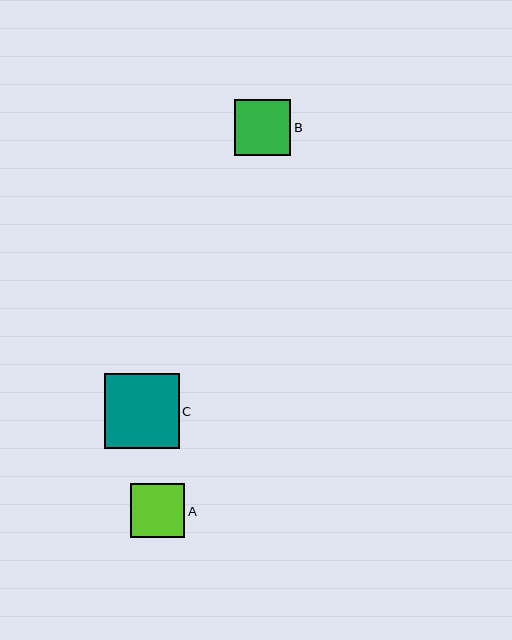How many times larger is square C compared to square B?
Square C is approximately 1.3 times the size of square B.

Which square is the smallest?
Square A is the smallest with a size of approximately 54 pixels.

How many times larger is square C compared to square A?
Square C is approximately 1.4 times the size of square A.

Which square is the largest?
Square C is the largest with a size of approximately 74 pixels.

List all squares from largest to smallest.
From largest to smallest: C, B, A.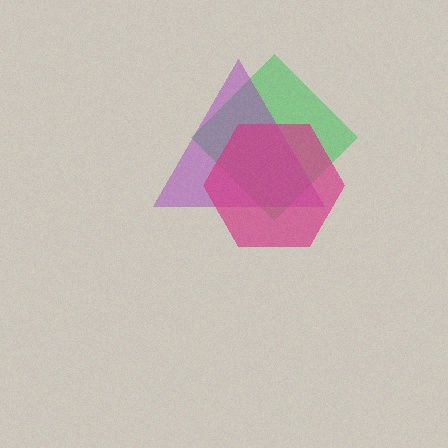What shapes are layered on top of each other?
The layered shapes are: a green diamond, a purple triangle, a magenta hexagon.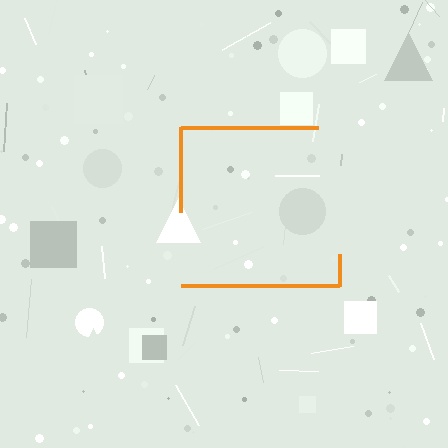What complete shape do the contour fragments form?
The contour fragments form a square.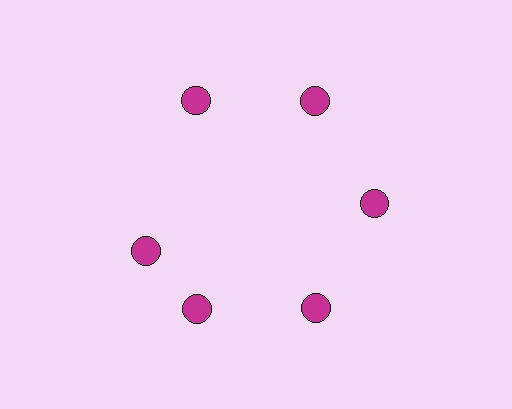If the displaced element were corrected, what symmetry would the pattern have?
It would have 6-fold rotational symmetry — the pattern would map onto itself every 60 degrees.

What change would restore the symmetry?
The symmetry would be restored by rotating it back into even spacing with its neighbors so that all 6 circles sit at equal angles and equal distance from the center.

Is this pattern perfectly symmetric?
No. The 6 magenta circles are arranged in a ring, but one element near the 9 o'clock position is rotated out of alignment along the ring, breaking the 6-fold rotational symmetry.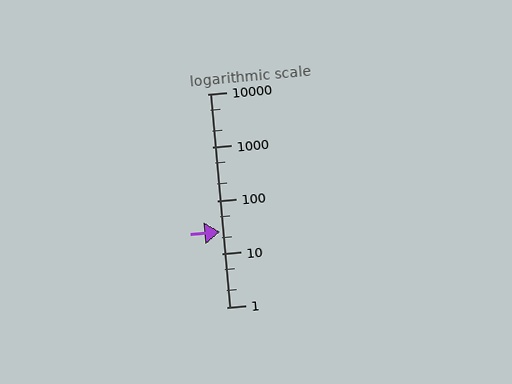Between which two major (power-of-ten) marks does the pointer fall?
The pointer is between 10 and 100.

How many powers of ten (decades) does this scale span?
The scale spans 4 decades, from 1 to 10000.